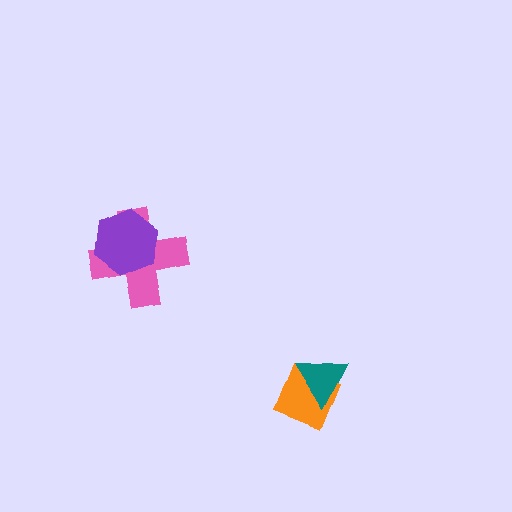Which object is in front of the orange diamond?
The teal triangle is in front of the orange diamond.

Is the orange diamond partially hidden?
Yes, it is partially covered by another shape.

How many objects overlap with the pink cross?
1 object overlaps with the pink cross.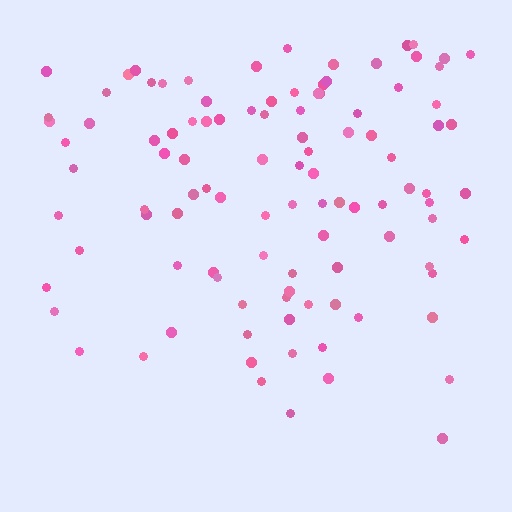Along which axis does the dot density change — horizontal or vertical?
Vertical.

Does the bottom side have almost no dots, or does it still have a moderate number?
Still a moderate number, just noticeably fewer than the top.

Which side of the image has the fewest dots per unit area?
The bottom.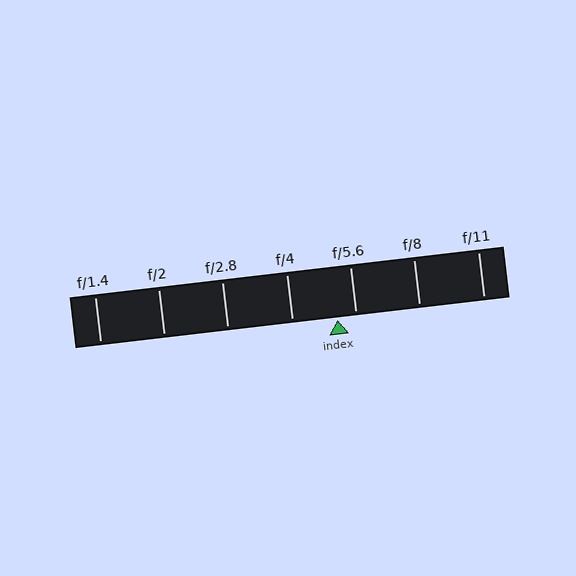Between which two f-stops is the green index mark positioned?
The index mark is between f/4 and f/5.6.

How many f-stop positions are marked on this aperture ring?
There are 7 f-stop positions marked.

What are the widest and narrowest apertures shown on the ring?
The widest aperture shown is f/1.4 and the narrowest is f/11.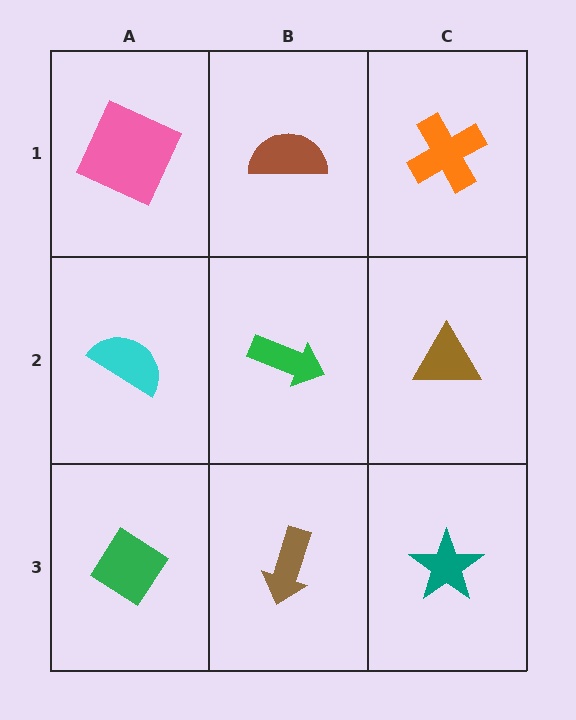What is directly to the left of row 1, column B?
A pink square.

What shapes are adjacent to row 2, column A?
A pink square (row 1, column A), a green diamond (row 3, column A), a green arrow (row 2, column B).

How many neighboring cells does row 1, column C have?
2.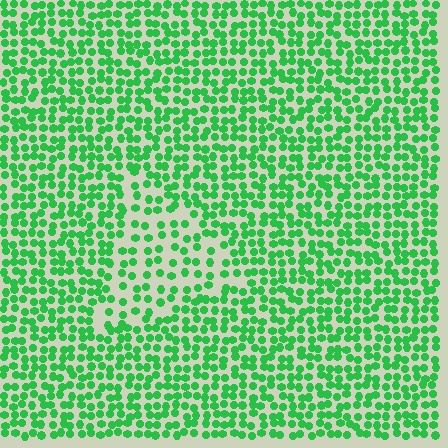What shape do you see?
I see a triangle.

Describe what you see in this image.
The image contains small green elements arranged at two different densities. A triangle-shaped region is visible where the elements are less densely packed than the surrounding area.